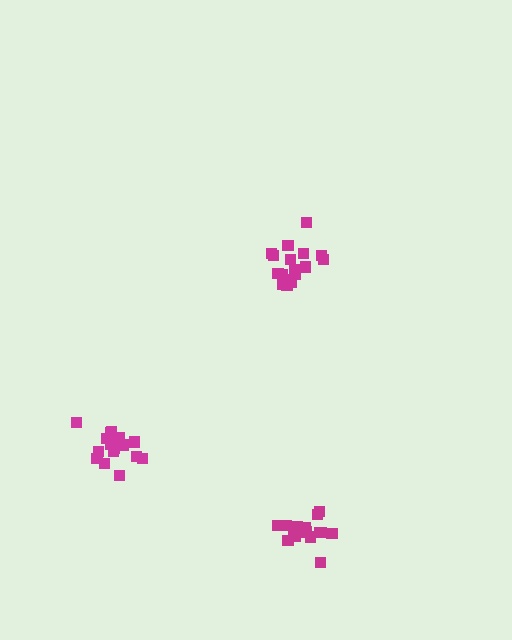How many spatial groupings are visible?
There are 3 spatial groupings.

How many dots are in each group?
Group 1: 18 dots, Group 2: 17 dots, Group 3: 17 dots (52 total).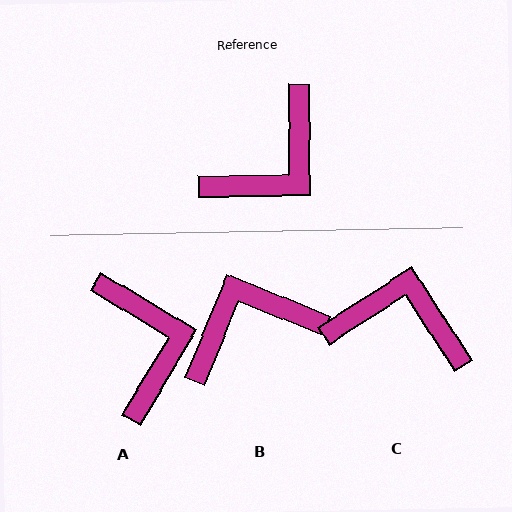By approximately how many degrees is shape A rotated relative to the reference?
Approximately 59 degrees counter-clockwise.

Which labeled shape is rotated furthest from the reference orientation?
B, about 157 degrees away.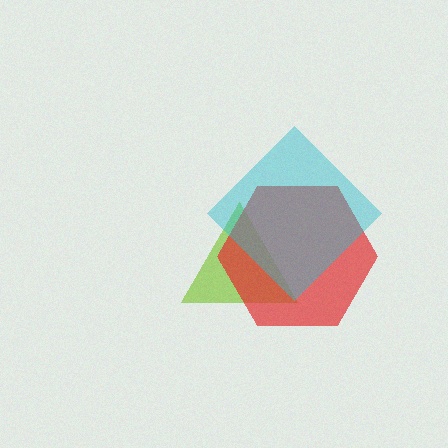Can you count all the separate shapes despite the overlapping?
Yes, there are 3 separate shapes.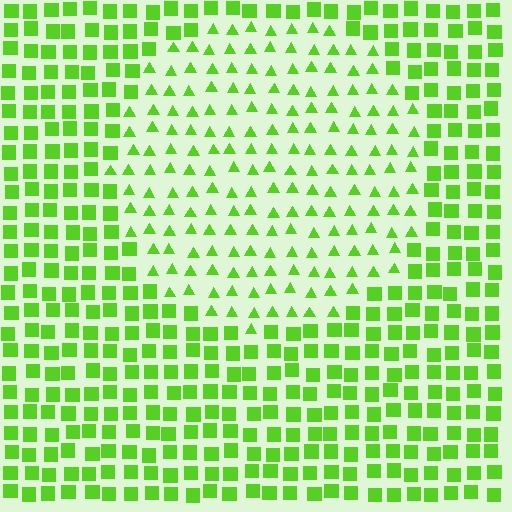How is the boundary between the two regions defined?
The boundary is defined by a change in element shape: triangles inside vs. squares outside. All elements share the same color and spacing.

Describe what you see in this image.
The image is filled with small lime elements arranged in a uniform grid. A circle-shaped region contains triangles, while the surrounding area contains squares. The boundary is defined purely by the change in element shape.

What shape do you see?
I see a circle.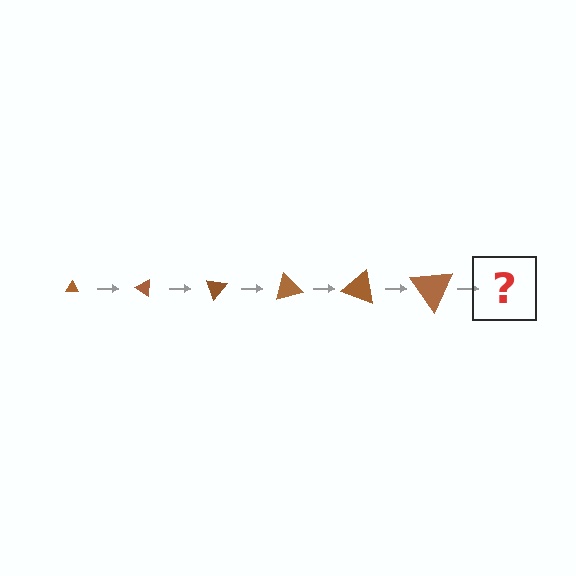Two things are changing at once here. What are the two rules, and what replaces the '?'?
The two rules are that the triangle grows larger each step and it rotates 35 degrees each step. The '?' should be a triangle, larger than the previous one and rotated 210 degrees from the start.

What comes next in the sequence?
The next element should be a triangle, larger than the previous one and rotated 210 degrees from the start.